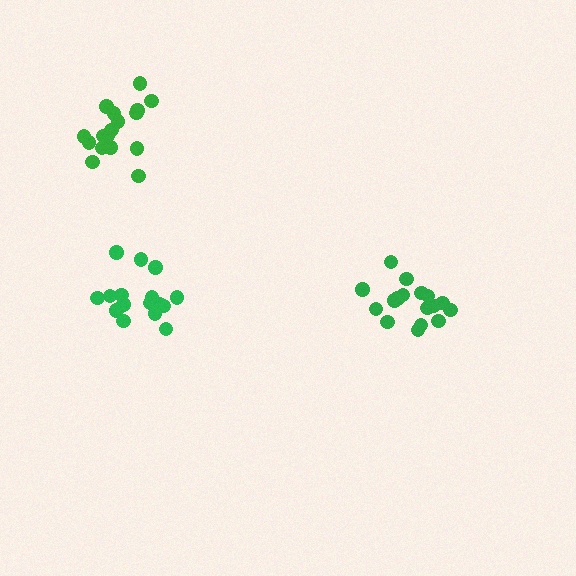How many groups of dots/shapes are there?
There are 3 groups.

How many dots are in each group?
Group 1: 17 dots, Group 2: 17 dots, Group 3: 16 dots (50 total).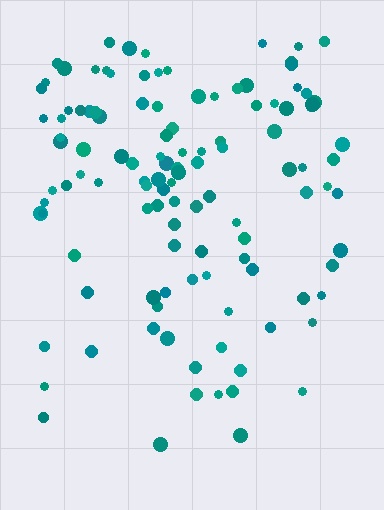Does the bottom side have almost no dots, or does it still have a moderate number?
Still a moderate number, just noticeably fewer than the top.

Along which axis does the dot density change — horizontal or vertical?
Vertical.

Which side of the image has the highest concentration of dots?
The top.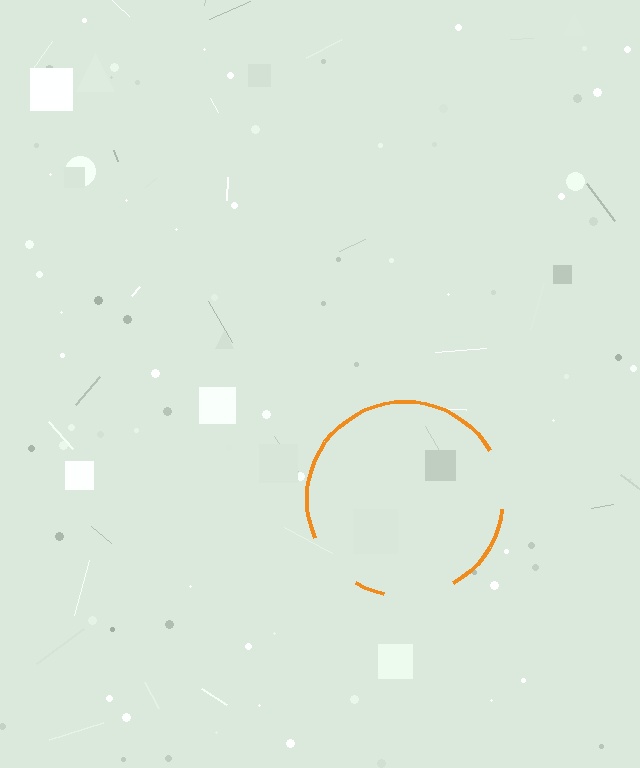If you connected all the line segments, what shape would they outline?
They would outline a circle.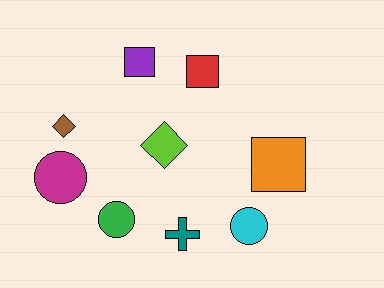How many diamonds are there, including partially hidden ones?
There are 2 diamonds.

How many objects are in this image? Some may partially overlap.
There are 9 objects.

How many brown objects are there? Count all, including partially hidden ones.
There is 1 brown object.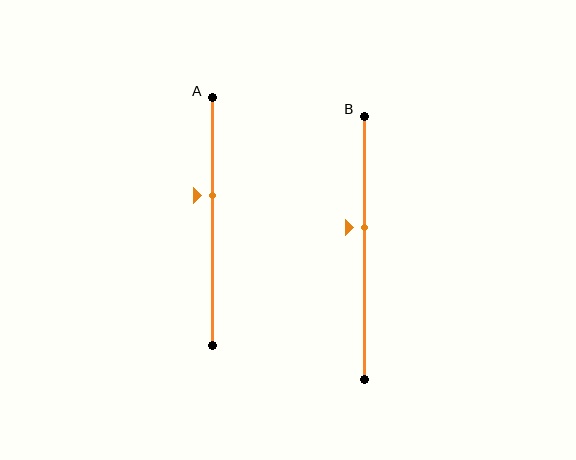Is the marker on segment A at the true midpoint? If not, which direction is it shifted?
No, the marker on segment A is shifted upward by about 10% of the segment length.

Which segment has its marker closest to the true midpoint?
Segment B has its marker closest to the true midpoint.